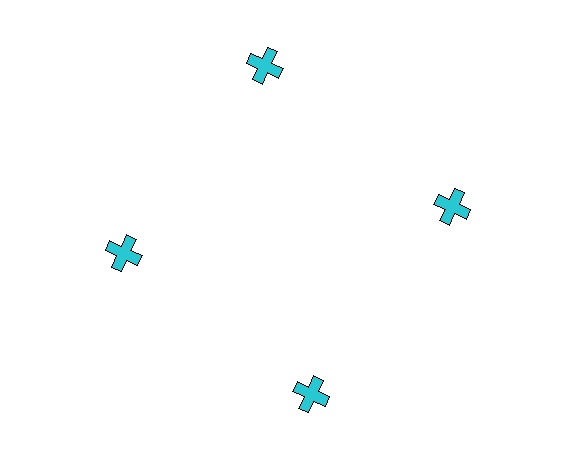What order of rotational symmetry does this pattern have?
This pattern has 4-fold rotational symmetry.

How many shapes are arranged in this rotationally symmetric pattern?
There are 4 shapes, arranged in 4 groups of 1.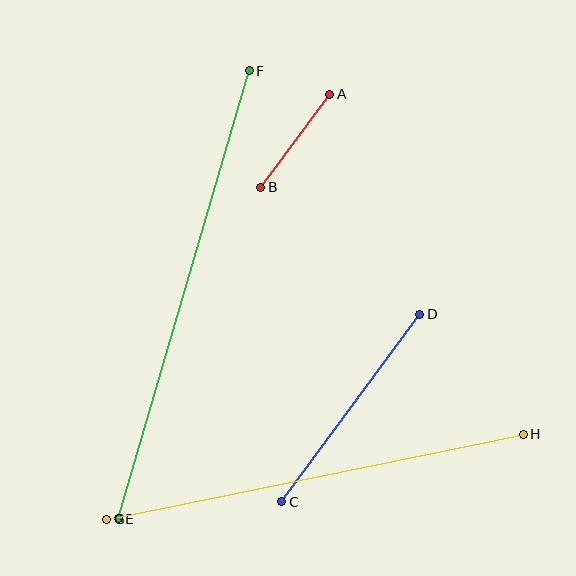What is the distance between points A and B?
The distance is approximately 116 pixels.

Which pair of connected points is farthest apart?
Points E and F are farthest apart.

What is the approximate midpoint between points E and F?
The midpoint is at approximately (184, 295) pixels.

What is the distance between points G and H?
The distance is approximately 425 pixels.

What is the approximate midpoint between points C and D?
The midpoint is at approximately (351, 408) pixels.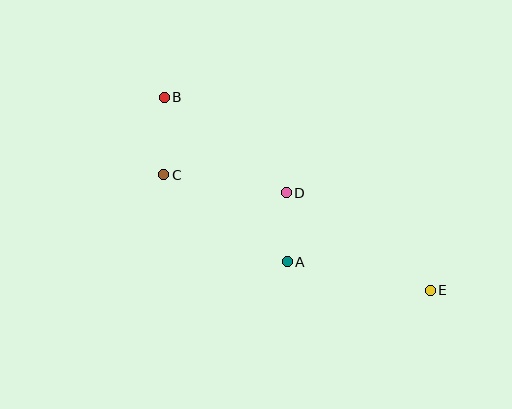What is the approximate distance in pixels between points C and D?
The distance between C and D is approximately 124 pixels.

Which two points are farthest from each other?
Points B and E are farthest from each other.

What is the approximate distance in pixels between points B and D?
The distance between B and D is approximately 155 pixels.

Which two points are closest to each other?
Points A and D are closest to each other.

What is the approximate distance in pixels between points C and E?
The distance between C and E is approximately 291 pixels.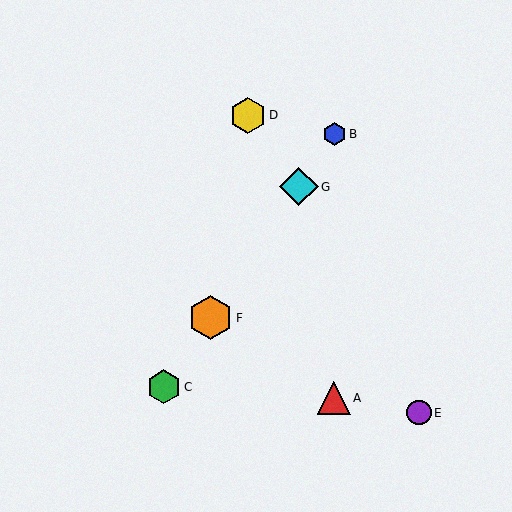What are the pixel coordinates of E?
Object E is at (419, 413).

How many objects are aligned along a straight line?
4 objects (B, C, F, G) are aligned along a straight line.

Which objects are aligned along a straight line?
Objects B, C, F, G are aligned along a straight line.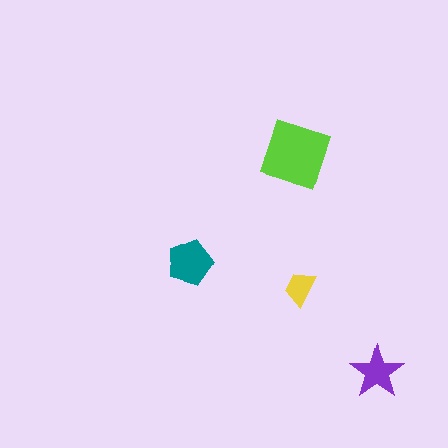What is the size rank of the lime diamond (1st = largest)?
1st.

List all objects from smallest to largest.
The yellow trapezoid, the purple star, the teal pentagon, the lime diamond.